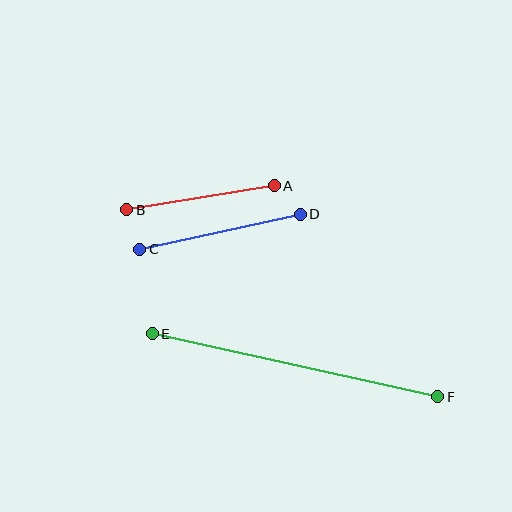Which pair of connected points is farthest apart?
Points E and F are farthest apart.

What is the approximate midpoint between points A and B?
The midpoint is at approximately (200, 198) pixels.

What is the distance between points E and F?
The distance is approximately 293 pixels.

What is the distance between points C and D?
The distance is approximately 164 pixels.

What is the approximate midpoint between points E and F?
The midpoint is at approximately (295, 365) pixels.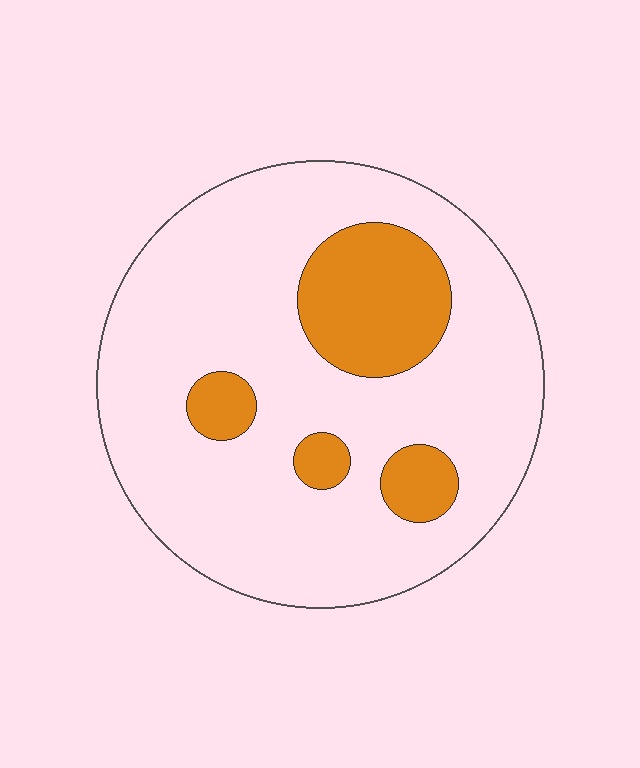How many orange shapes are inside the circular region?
4.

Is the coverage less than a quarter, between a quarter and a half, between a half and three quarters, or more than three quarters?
Less than a quarter.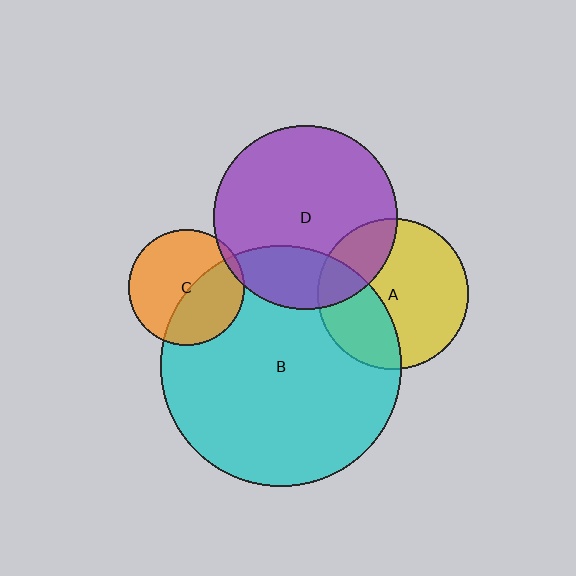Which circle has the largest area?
Circle B (cyan).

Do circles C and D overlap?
Yes.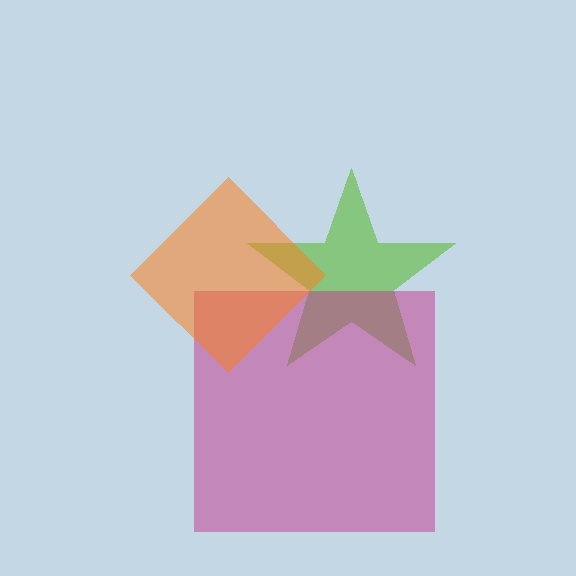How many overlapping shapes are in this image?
There are 3 overlapping shapes in the image.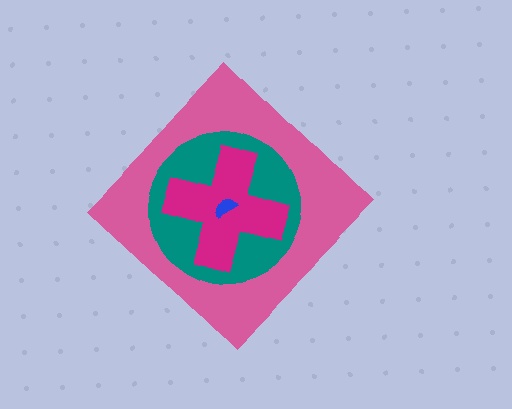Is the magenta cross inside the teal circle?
Yes.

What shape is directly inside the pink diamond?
The teal circle.